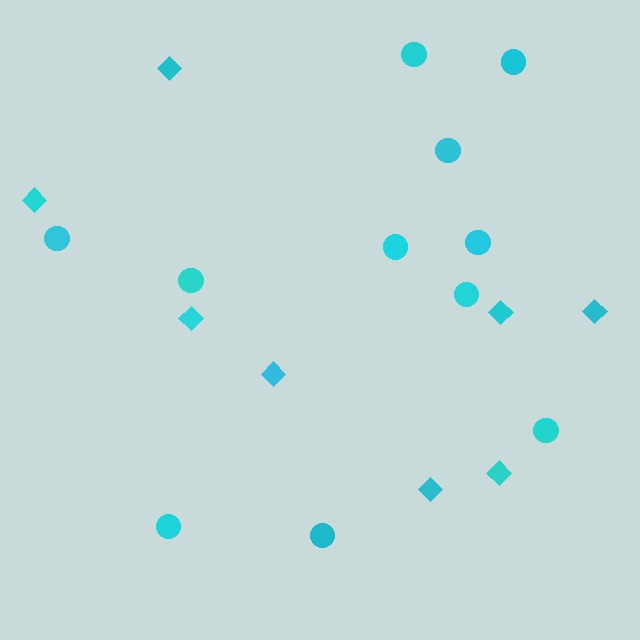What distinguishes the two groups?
There are 2 groups: one group of circles (11) and one group of diamonds (8).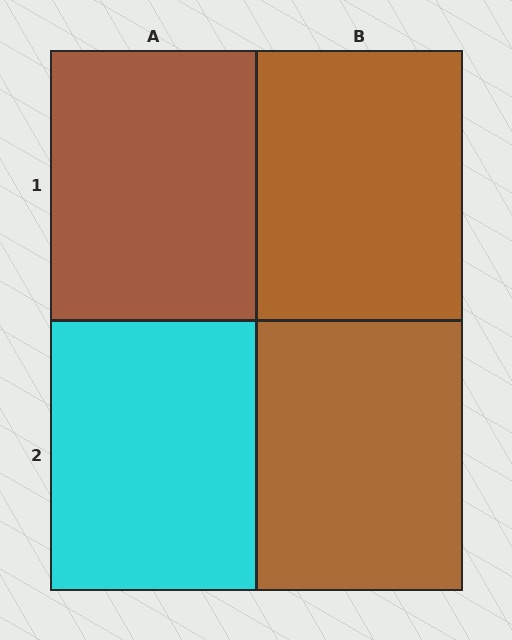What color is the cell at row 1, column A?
Brown.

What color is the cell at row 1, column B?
Brown.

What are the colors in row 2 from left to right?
Cyan, brown.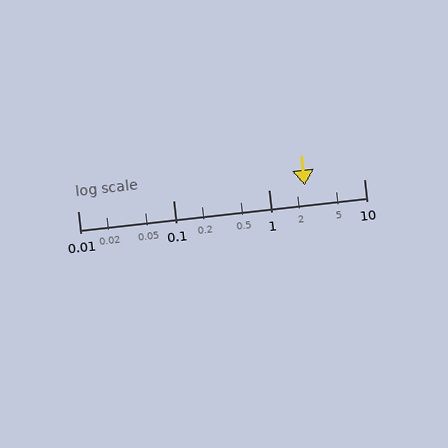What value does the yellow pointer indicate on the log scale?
The pointer indicates approximately 2.4.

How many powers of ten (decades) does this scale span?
The scale spans 3 decades, from 0.01 to 10.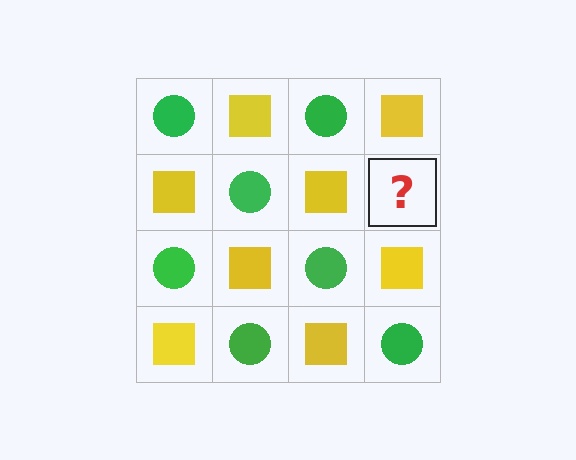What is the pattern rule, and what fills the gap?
The rule is that it alternates green circle and yellow square in a checkerboard pattern. The gap should be filled with a green circle.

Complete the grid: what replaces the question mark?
The question mark should be replaced with a green circle.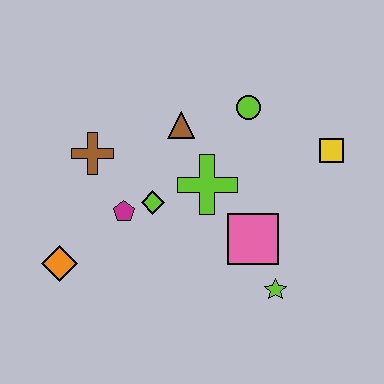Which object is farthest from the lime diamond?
The yellow square is farthest from the lime diamond.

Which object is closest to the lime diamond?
The magenta pentagon is closest to the lime diamond.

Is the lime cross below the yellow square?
Yes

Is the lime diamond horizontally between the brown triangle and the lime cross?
No